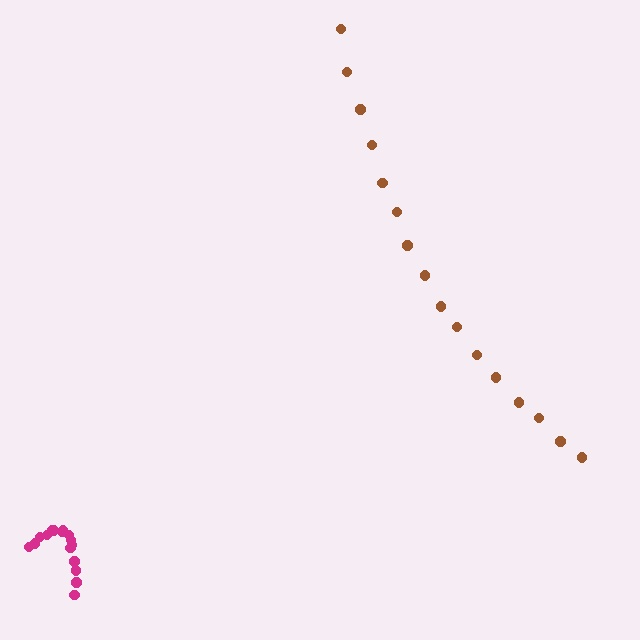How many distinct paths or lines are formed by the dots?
There are 2 distinct paths.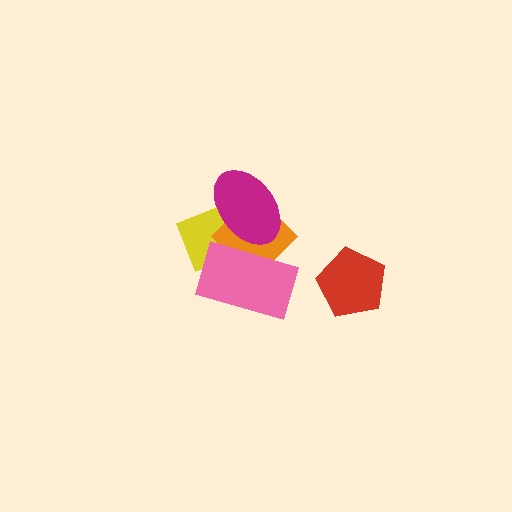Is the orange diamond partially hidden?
Yes, it is partially covered by another shape.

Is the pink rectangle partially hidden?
No, no other shape covers it.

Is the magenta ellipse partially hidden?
Yes, it is partially covered by another shape.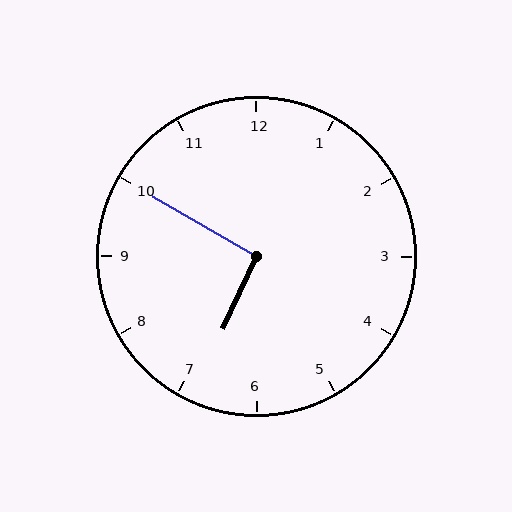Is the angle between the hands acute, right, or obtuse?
It is right.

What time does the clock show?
6:50.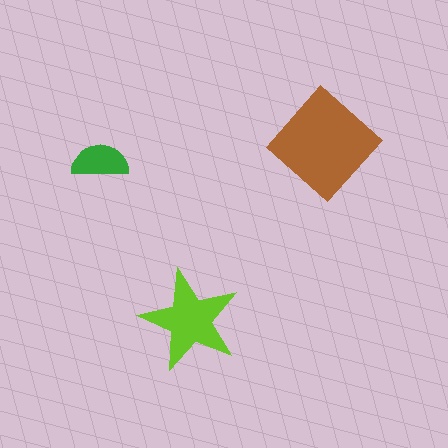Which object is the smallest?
The green semicircle.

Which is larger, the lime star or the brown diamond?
The brown diamond.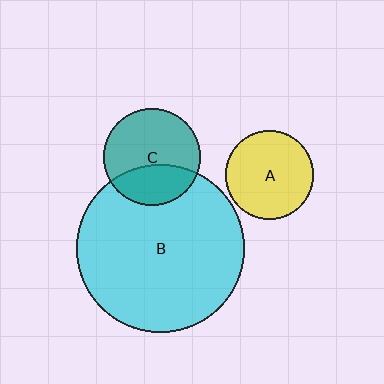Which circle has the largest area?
Circle B (cyan).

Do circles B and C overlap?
Yes.